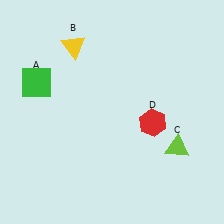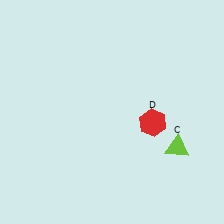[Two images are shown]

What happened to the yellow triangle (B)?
The yellow triangle (B) was removed in Image 2. It was in the top-left area of Image 1.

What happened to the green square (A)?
The green square (A) was removed in Image 2. It was in the top-left area of Image 1.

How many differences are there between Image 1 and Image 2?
There are 2 differences between the two images.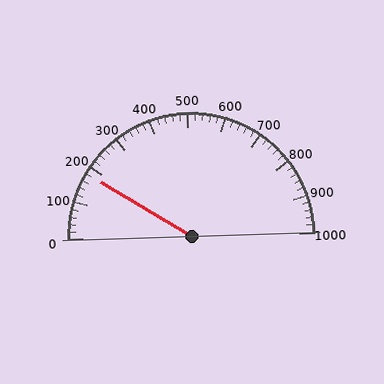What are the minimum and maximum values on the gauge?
The gauge ranges from 0 to 1000.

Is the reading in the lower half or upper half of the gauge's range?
The reading is in the lower half of the range (0 to 1000).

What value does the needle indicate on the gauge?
The needle indicates approximately 180.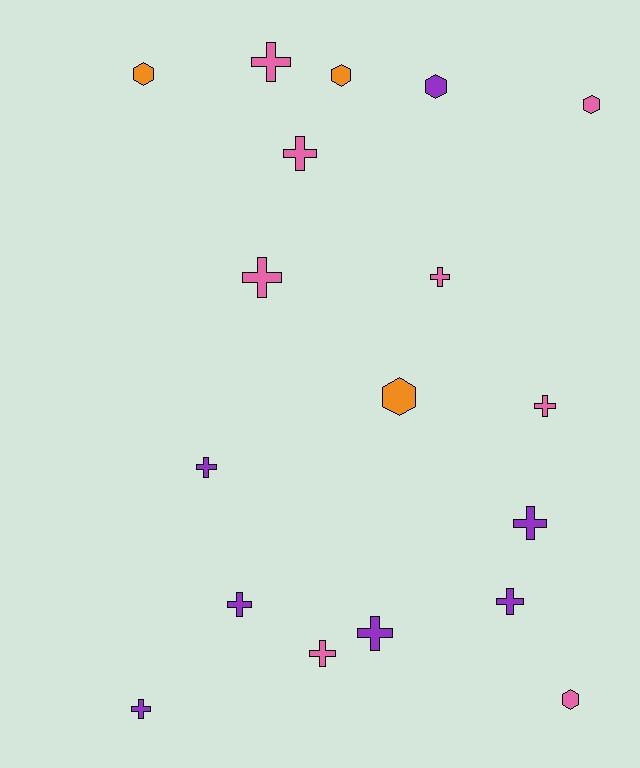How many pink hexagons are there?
There are 2 pink hexagons.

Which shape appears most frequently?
Cross, with 12 objects.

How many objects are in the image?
There are 18 objects.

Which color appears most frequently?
Pink, with 8 objects.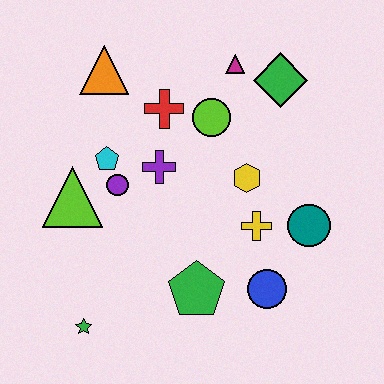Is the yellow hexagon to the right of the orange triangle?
Yes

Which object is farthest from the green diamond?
The green star is farthest from the green diamond.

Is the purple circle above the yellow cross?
Yes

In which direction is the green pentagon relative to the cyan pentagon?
The green pentagon is below the cyan pentagon.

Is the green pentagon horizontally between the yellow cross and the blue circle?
No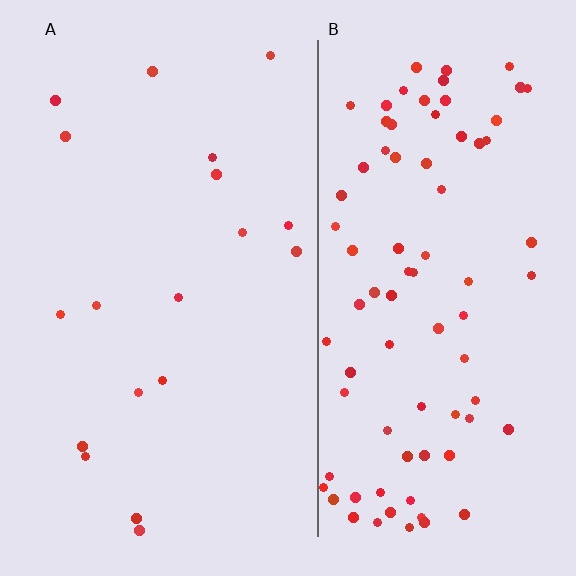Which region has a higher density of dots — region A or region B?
B (the right).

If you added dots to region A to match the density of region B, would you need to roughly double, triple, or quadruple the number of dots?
Approximately quadruple.